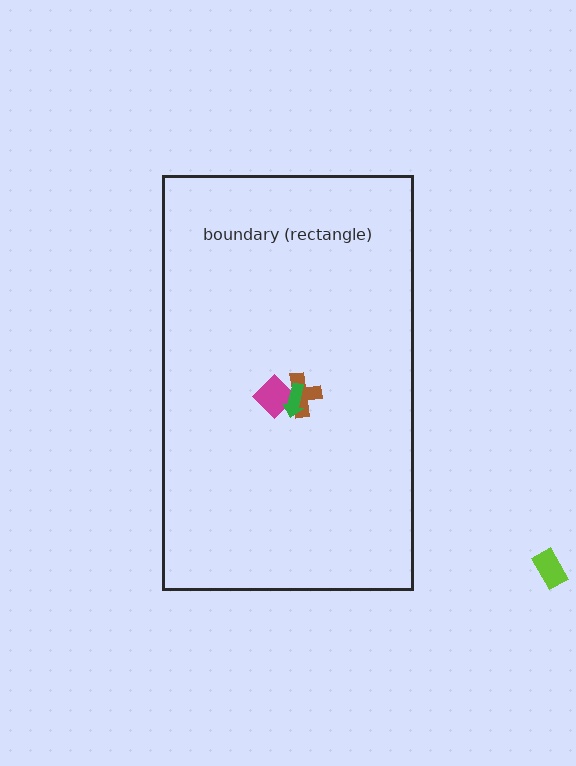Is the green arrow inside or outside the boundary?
Inside.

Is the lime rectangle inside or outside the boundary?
Outside.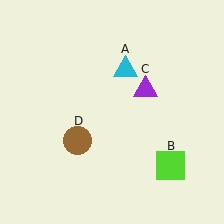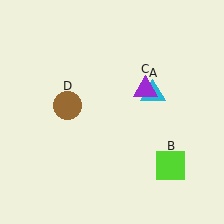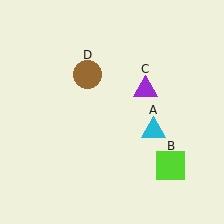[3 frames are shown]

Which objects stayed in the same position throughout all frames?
Lime square (object B) and purple triangle (object C) remained stationary.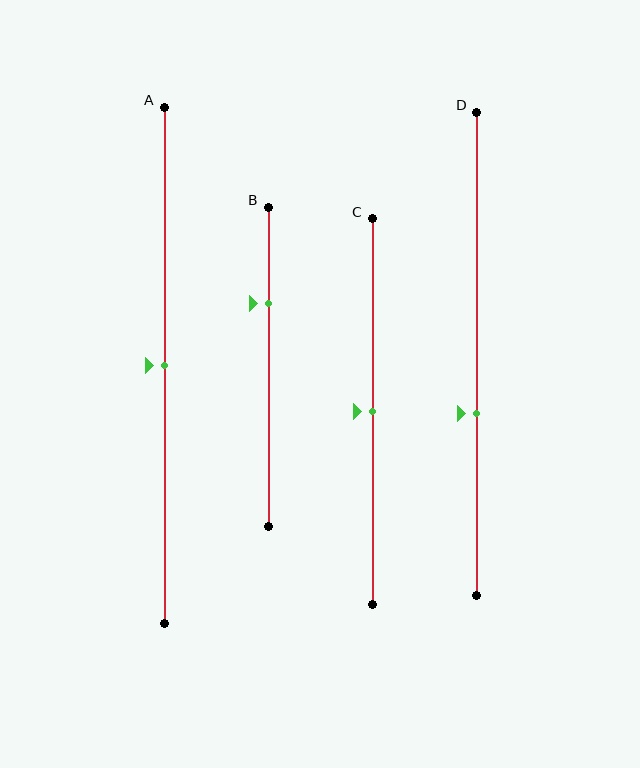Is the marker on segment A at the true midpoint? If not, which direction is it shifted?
Yes, the marker on segment A is at the true midpoint.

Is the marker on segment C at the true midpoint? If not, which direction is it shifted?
Yes, the marker on segment C is at the true midpoint.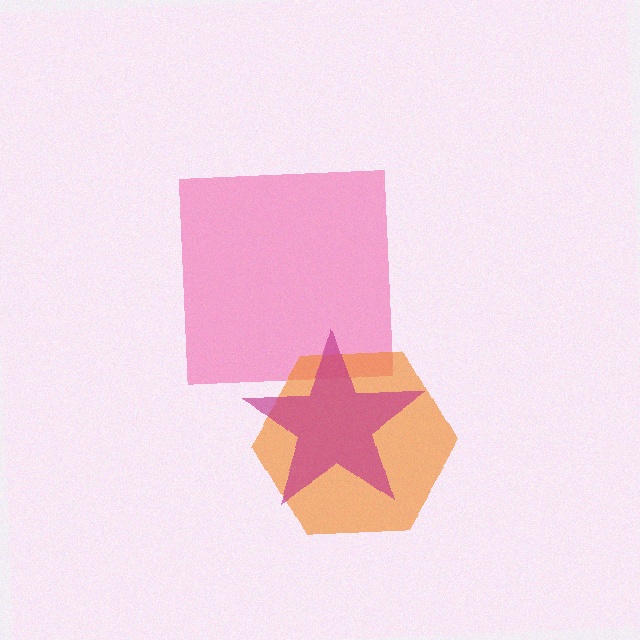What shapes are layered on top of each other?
The layered shapes are: a pink square, an orange hexagon, a magenta star.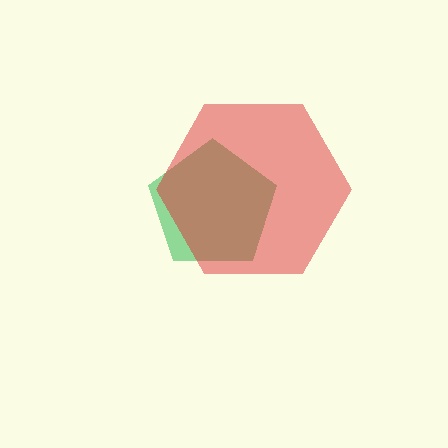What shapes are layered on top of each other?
The layered shapes are: a green pentagon, a red hexagon.